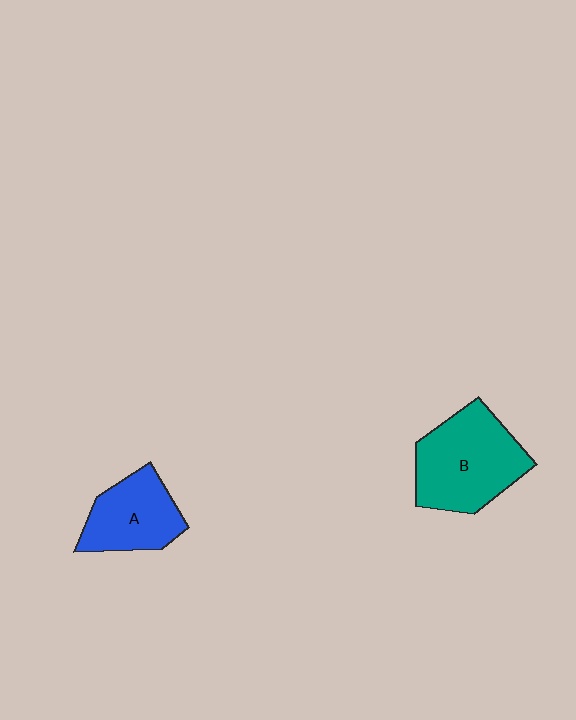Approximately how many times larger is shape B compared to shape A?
Approximately 1.4 times.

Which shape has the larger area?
Shape B (teal).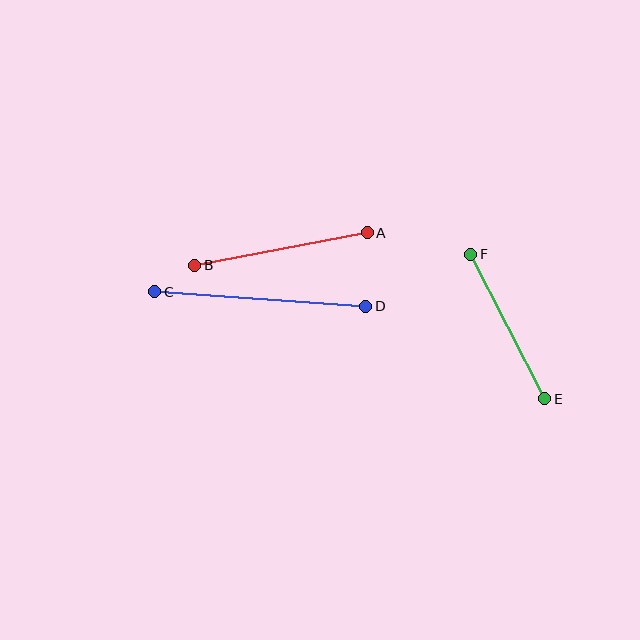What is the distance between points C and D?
The distance is approximately 212 pixels.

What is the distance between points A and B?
The distance is approximately 176 pixels.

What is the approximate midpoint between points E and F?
The midpoint is at approximately (508, 327) pixels.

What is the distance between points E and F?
The distance is approximately 162 pixels.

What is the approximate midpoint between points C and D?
The midpoint is at approximately (260, 299) pixels.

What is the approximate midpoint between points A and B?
The midpoint is at approximately (281, 249) pixels.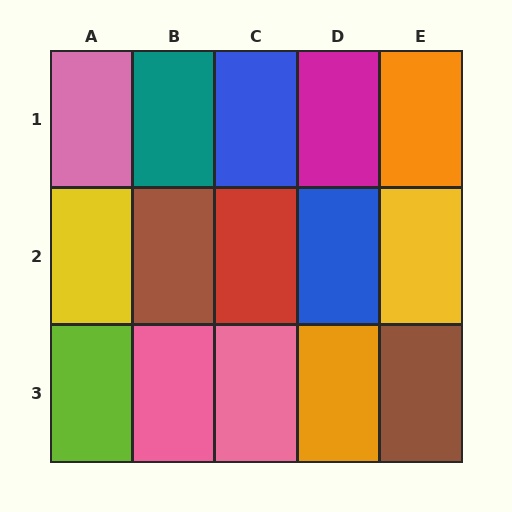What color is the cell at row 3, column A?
Lime.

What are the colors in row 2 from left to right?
Yellow, brown, red, blue, yellow.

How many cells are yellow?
2 cells are yellow.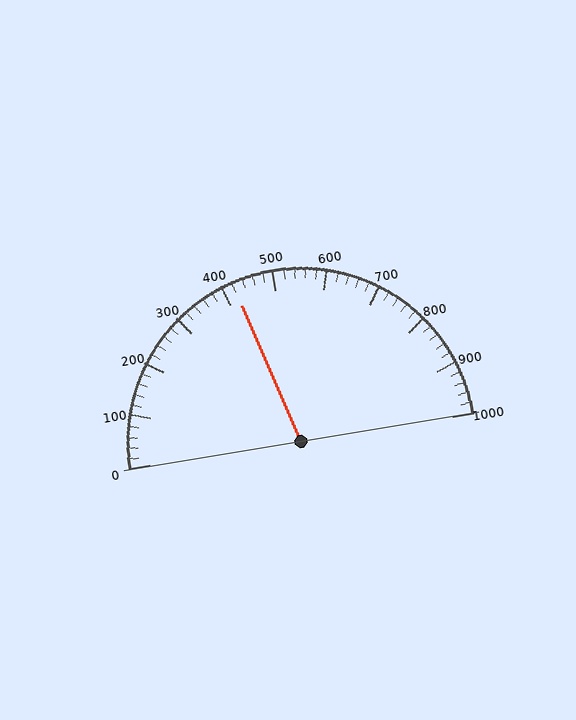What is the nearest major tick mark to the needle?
The nearest major tick mark is 400.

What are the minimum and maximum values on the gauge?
The gauge ranges from 0 to 1000.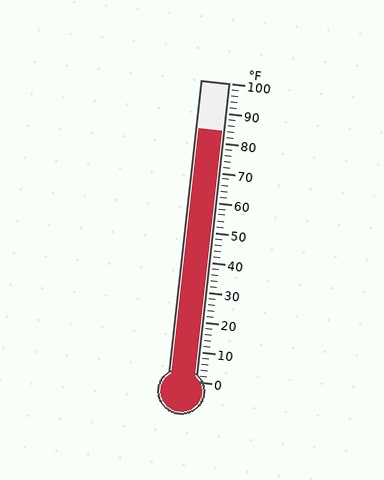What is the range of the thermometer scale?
The thermometer scale ranges from 0°F to 100°F.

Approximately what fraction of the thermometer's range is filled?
The thermometer is filled to approximately 85% of its range.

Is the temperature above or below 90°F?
The temperature is below 90°F.